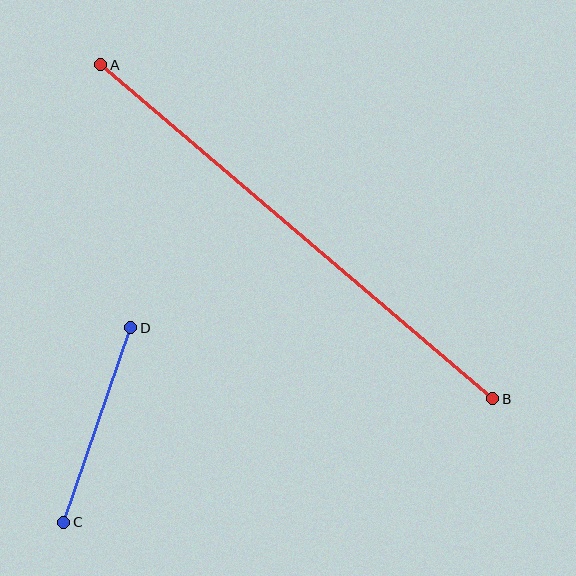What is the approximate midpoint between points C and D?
The midpoint is at approximately (97, 425) pixels.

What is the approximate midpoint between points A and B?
The midpoint is at approximately (297, 232) pixels.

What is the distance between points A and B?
The distance is approximately 515 pixels.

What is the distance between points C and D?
The distance is approximately 206 pixels.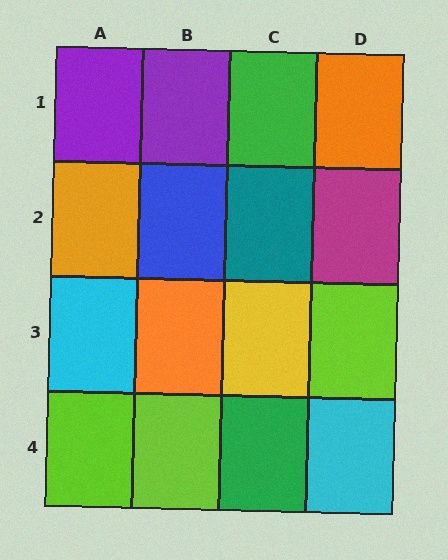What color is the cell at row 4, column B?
Lime.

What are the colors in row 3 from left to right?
Cyan, orange, yellow, lime.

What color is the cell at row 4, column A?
Lime.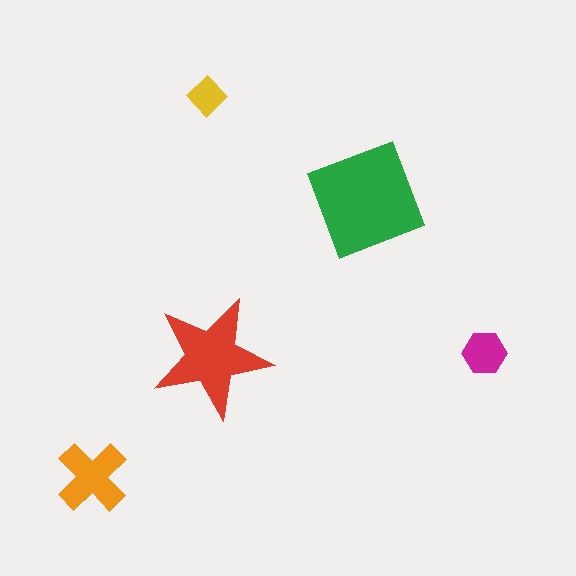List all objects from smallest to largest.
The yellow diamond, the magenta hexagon, the orange cross, the red star, the green diamond.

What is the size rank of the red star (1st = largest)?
2nd.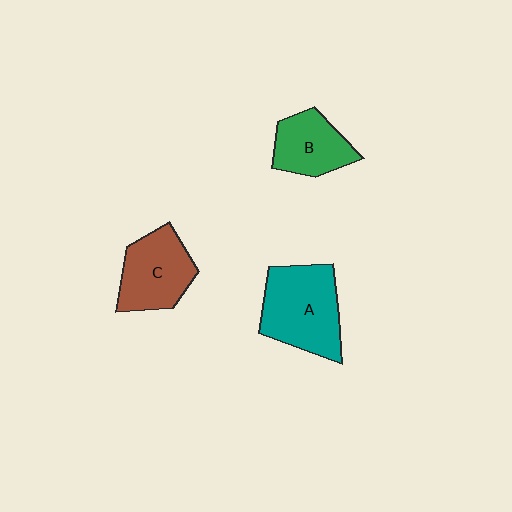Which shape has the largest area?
Shape A (teal).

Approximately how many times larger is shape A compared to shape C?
Approximately 1.3 times.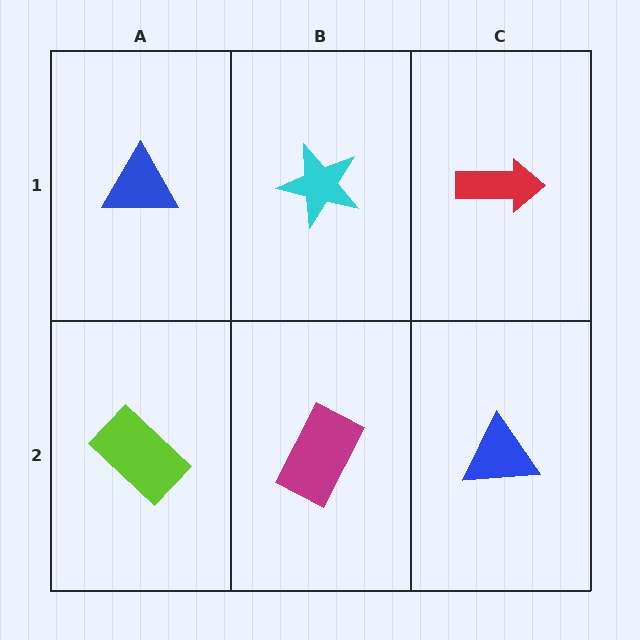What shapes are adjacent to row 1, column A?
A lime rectangle (row 2, column A), a cyan star (row 1, column B).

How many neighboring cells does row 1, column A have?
2.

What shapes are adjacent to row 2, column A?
A blue triangle (row 1, column A), a magenta rectangle (row 2, column B).